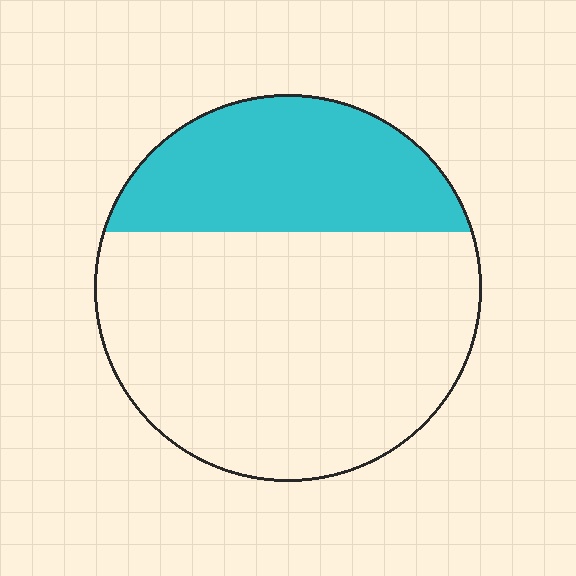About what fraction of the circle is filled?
About one third (1/3).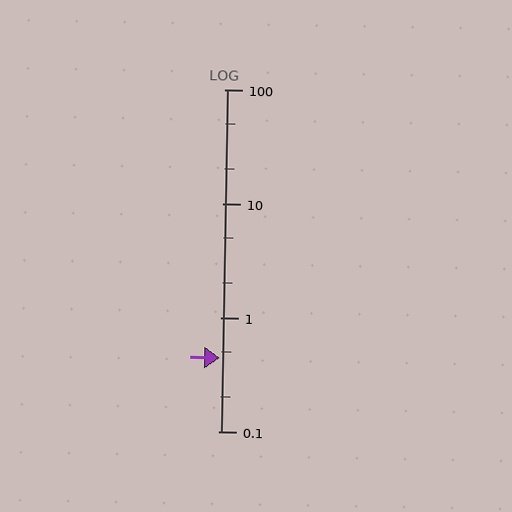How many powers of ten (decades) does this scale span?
The scale spans 3 decades, from 0.1 to 100.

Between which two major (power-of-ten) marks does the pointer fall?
The pointer is between 0.1 and 1.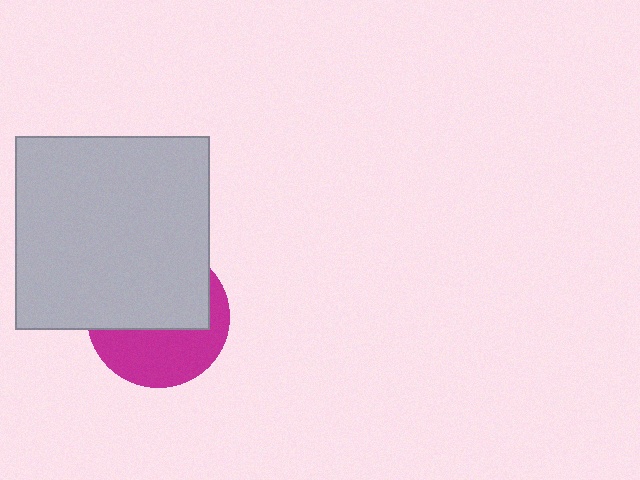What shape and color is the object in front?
The object in front is a light gray square.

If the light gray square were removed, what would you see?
You would see the complete magenta circle.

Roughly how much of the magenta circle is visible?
A small part of it is visible (roughly 45%).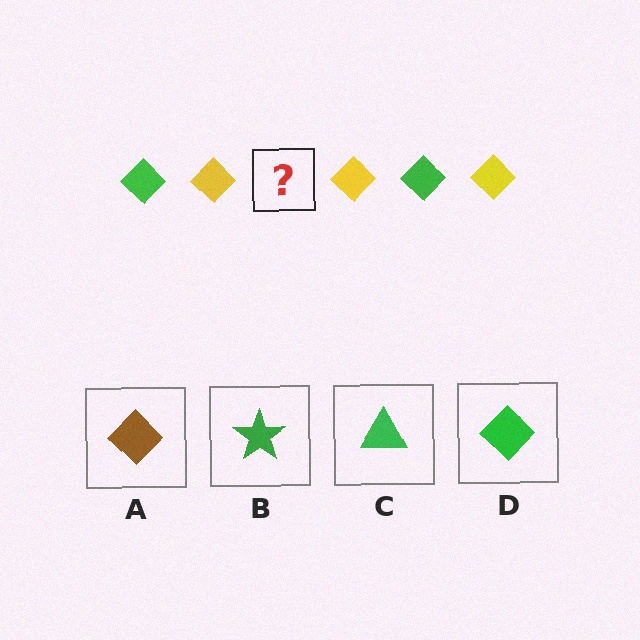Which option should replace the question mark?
Option D.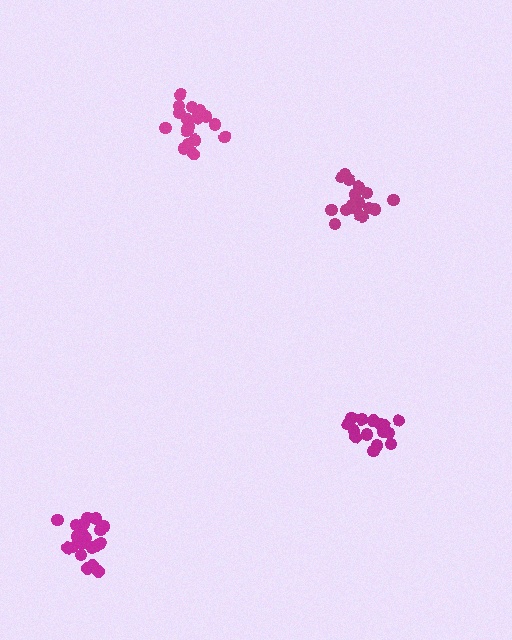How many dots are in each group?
Group 1: 20 dots, Group 2: 16 dots, Group 3: 19 dots, Group 4: 19 dots (74 total).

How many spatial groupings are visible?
There are 4 spatial groupings.